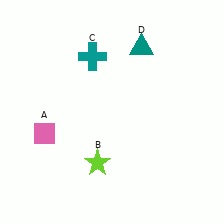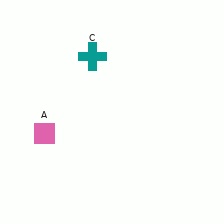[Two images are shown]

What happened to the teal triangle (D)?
The teal triangle (D) was removed in Image 2. It was in the top-right area of Image 1.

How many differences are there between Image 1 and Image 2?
There are 2 differences between the two images.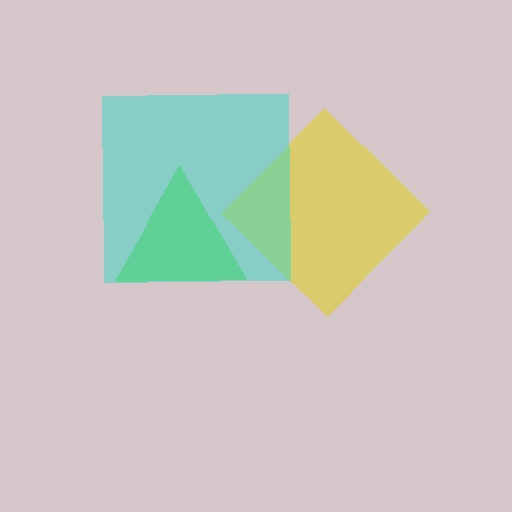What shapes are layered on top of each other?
The layered shapes are: a lime triangle, a yellow diamond, a cyan square.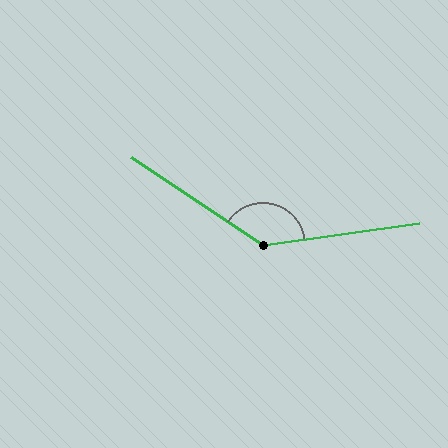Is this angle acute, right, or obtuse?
It is obtuse.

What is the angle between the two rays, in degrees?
Approximately 138 degrees.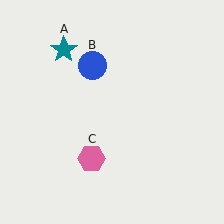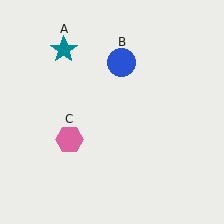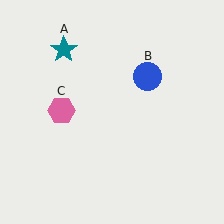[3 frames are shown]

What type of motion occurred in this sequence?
The blue circle (object B), pink hexagon (object C) rotated clockwise around the center of the scene.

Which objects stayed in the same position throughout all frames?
Teal star (object A) remained stationary.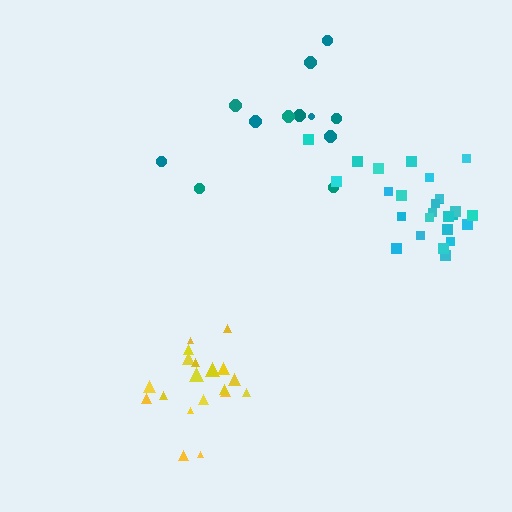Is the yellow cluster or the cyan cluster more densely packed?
Yellow.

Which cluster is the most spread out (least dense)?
Teal.